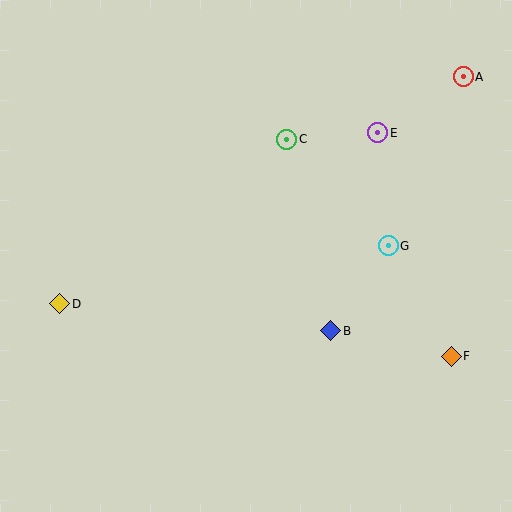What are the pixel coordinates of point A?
Point A is at (463, 77).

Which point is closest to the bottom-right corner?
Point F is closest to the bottom-right corner.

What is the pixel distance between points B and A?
The distance between B and A is 287 pixels.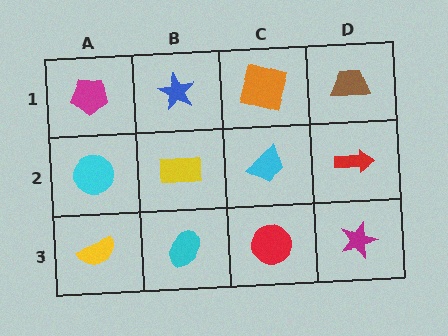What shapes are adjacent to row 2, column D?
A brown trapezoid (row 1, column D), a magenta star (row 3, column D), a cyan trapezoid (row 2, column C).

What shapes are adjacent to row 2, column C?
An orange square (row 1, column C), a red circle (row 3, column C), a yellow rectangle (row 2, column B), a red arrow (row 2, column D).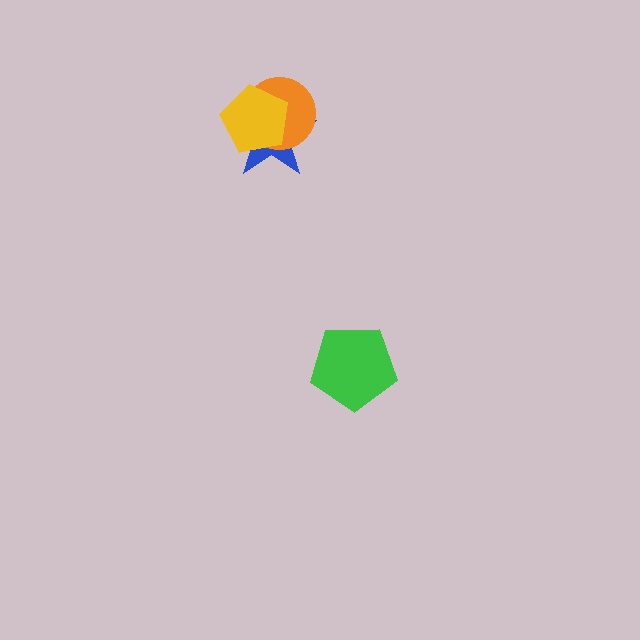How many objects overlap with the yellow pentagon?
2 objects overlap with the yellow pentagon.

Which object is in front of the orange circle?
The yellow pentagon is in front of the orange circle.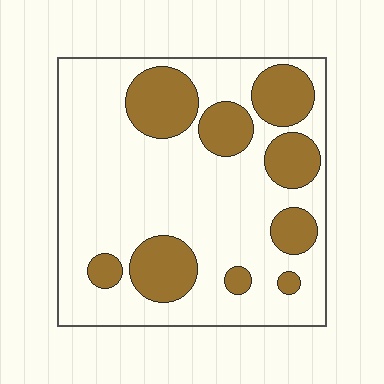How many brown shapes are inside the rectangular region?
9.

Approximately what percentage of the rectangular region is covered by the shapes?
Approximately 25%.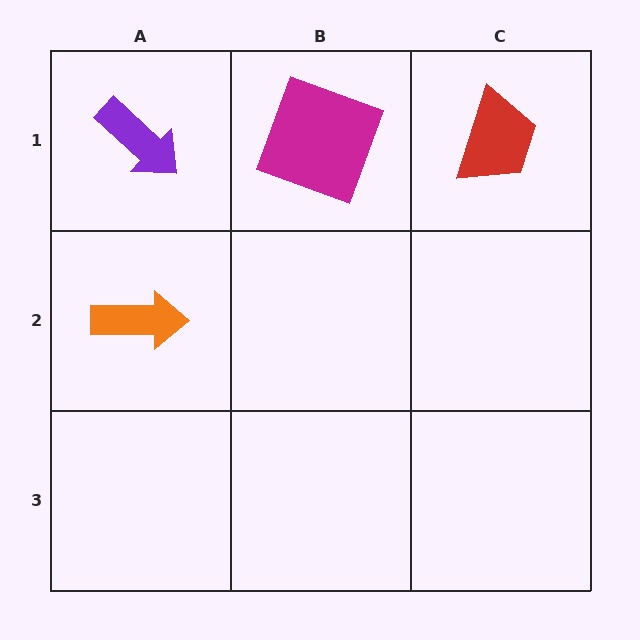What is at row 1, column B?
A magenta square.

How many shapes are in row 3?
0 shapes.